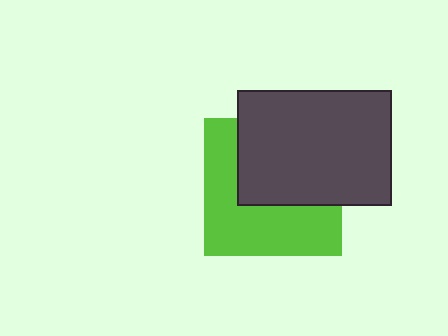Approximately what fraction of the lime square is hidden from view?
Roughly 48% of the lime square is hidden behind the dark gray rectangle.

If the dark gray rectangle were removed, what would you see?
You would see the complete lime square.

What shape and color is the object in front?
The object in front is a dark gray rectangle.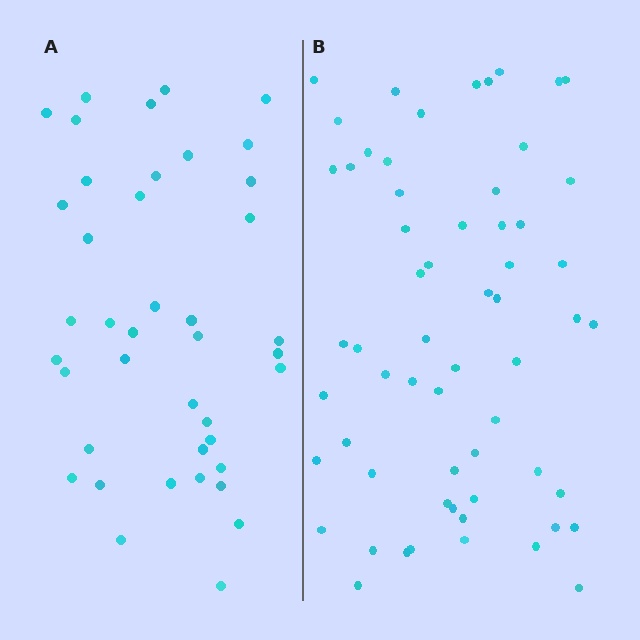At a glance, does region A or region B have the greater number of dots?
Region B (the right region) has more dots.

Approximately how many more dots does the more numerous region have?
Region B has approximately 20 more dots than region A.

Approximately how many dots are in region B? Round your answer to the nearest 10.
About 60 dots.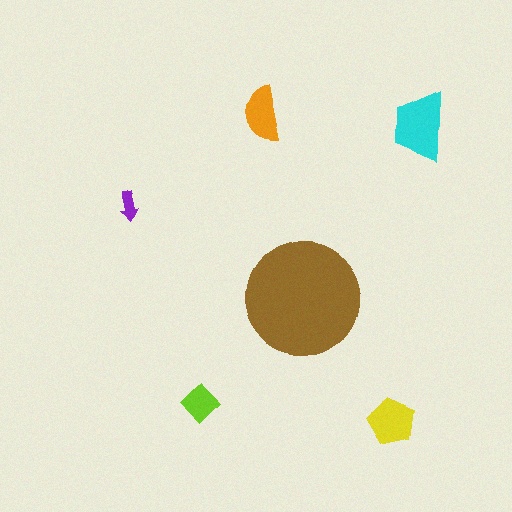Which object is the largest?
The brown circle.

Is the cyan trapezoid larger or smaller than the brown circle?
Smaller.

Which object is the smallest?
The purple arrow.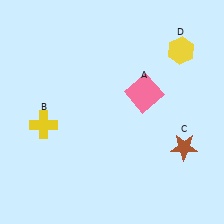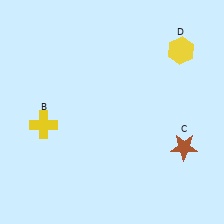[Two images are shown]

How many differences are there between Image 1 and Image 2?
There is 1 difference between the two images.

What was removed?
The pink square (A) was removed in Image 2.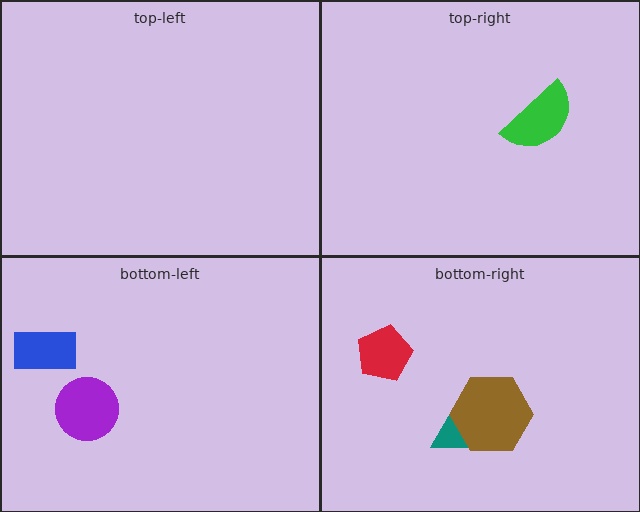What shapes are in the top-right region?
The green semicircle.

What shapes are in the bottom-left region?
The blue rectangle, the purple circle.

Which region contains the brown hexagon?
The bottom-right region.